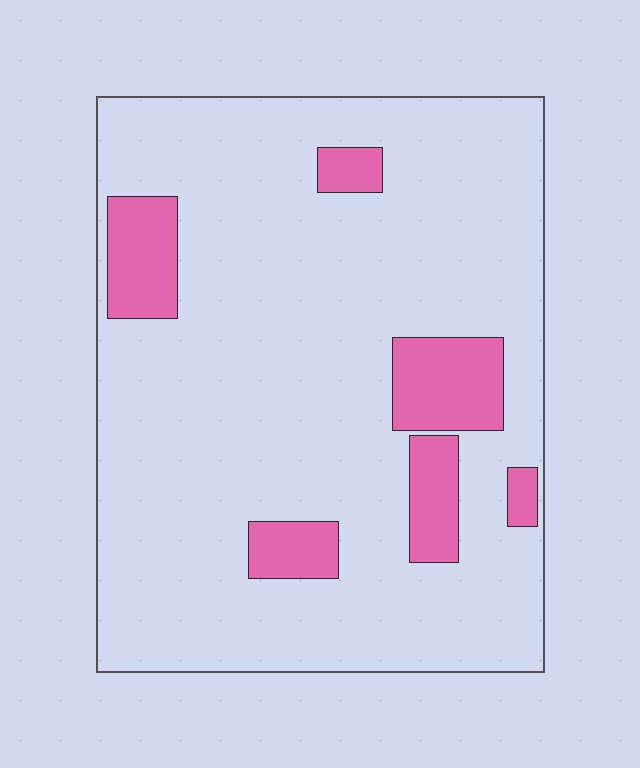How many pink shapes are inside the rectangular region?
6.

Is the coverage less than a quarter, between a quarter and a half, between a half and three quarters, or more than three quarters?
Less than a quarter.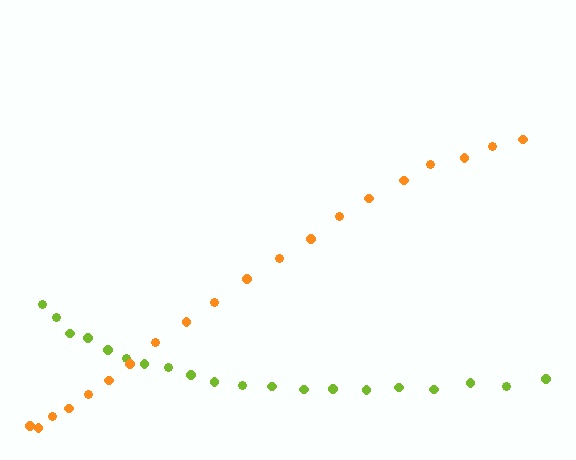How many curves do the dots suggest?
There are 2 distinct paths.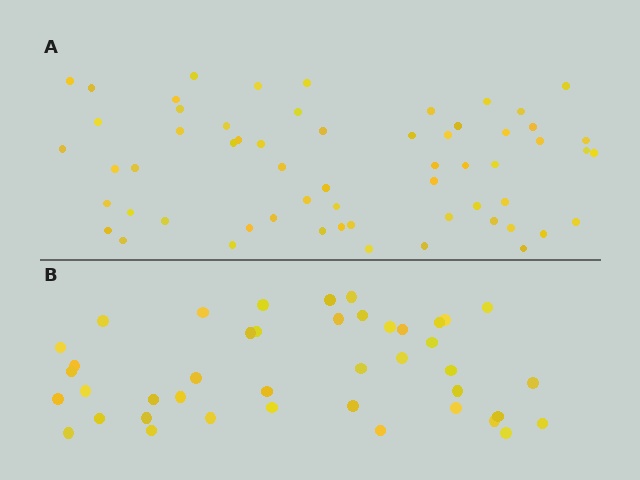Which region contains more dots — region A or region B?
Region A (the top region) has more dots.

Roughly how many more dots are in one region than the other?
Region A has approximately 20 more dots than region B.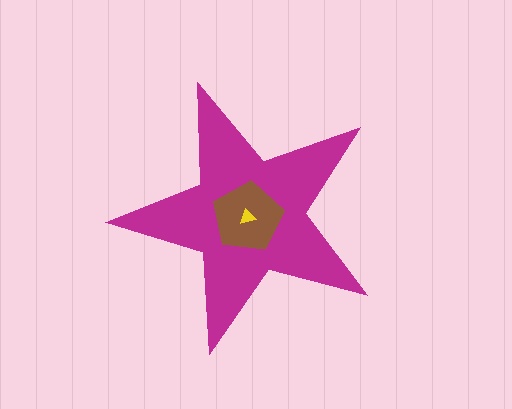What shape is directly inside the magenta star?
The brown pentagon.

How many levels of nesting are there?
3.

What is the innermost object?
The yellow triangle.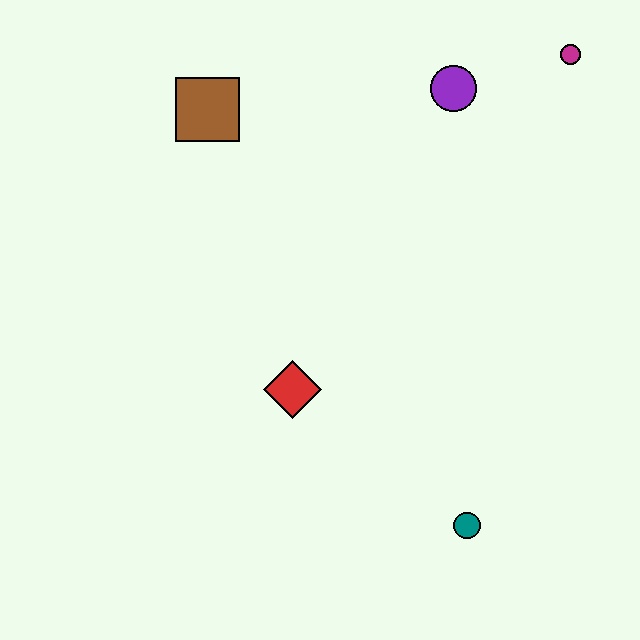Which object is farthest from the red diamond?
The magenta circle is farthest from the red diamond.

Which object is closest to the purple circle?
The magenta circle is closest to the purple circle.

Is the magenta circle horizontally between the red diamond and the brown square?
No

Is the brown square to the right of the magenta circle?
No